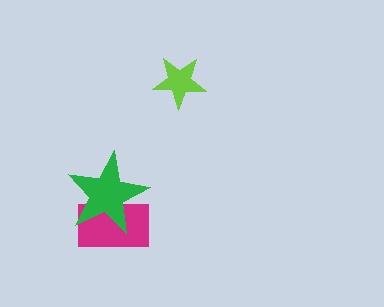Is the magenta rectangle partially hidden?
Yes, it is partially covered by another shape.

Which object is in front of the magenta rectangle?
The green star is in front of the magenta rectangle.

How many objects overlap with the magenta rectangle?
1 object overlaps with the magenta rectangle.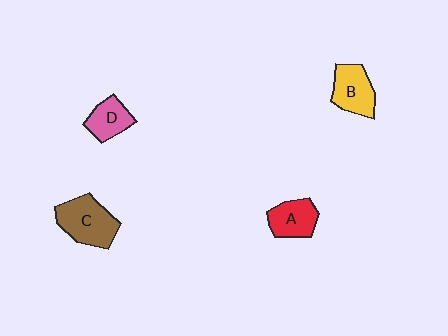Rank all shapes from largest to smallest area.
From largest to smallest: C (brown), B (yellow), A (red), D (pink).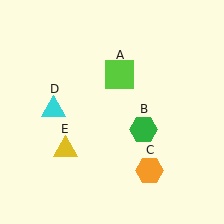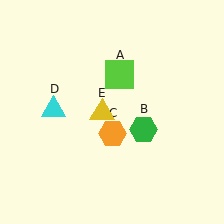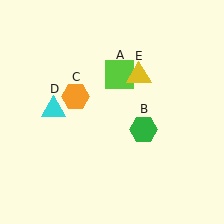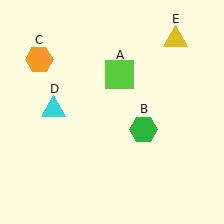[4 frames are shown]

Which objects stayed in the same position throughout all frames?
Lime square (object A) and green hexagon (object B) and cyan triangle (object D) remained stationary.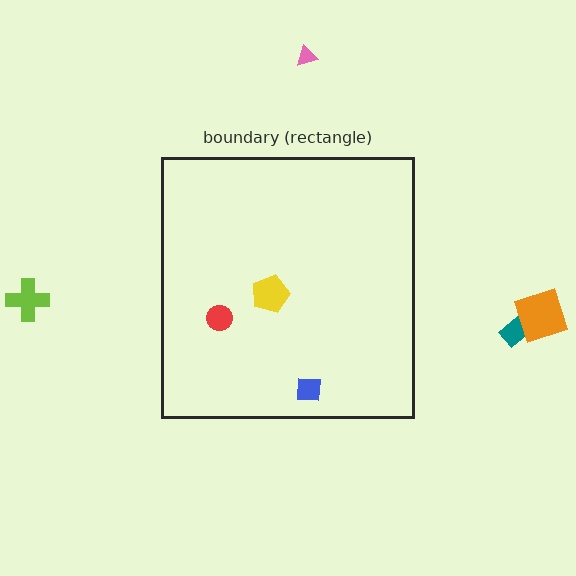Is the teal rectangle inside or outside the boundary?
Outside.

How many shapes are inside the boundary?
3 inside, 4 outside.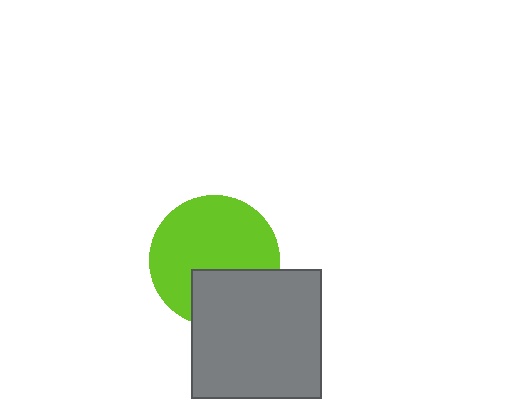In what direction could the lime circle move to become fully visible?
The lime circle could move up. That would shift it out from behind the gray square entirely.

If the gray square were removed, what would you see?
You would see the complete lime circle.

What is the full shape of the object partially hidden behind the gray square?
The partially hidden object is a lime circle.